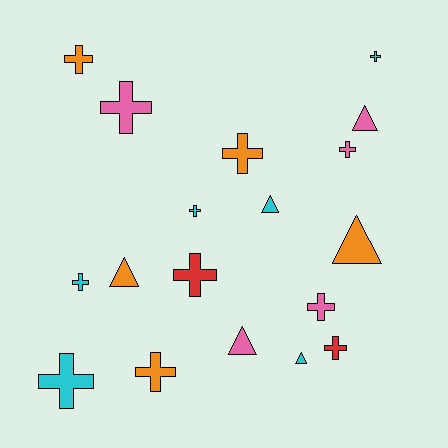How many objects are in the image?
There are 18 objects.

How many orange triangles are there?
There are 2 orange triangles.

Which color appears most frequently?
Cyan, with 6 objects.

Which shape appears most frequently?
Cross, with 12 objects.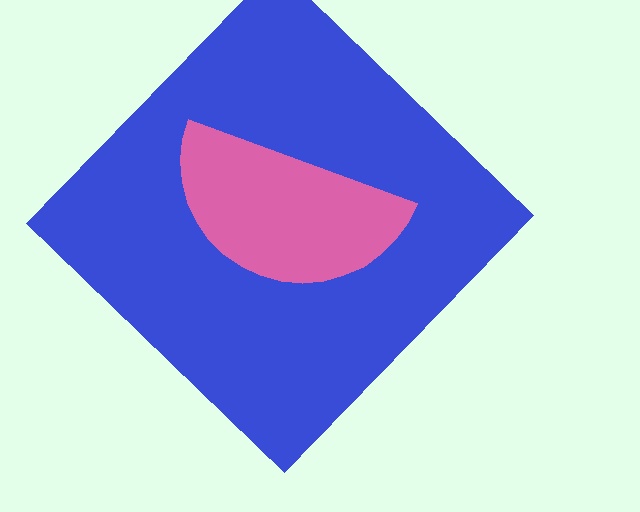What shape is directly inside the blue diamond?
The pink semicircle.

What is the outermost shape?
The blue diamond.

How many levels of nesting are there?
2.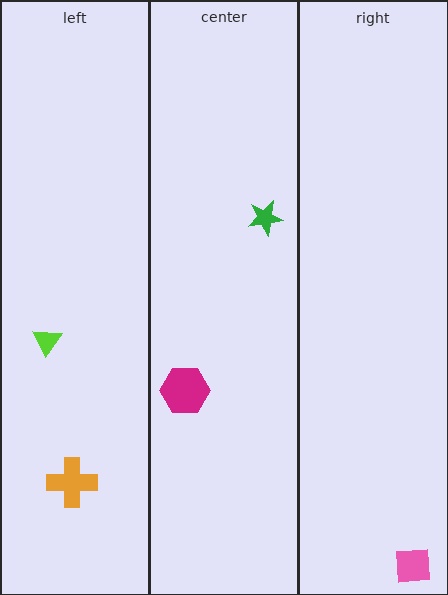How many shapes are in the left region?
2.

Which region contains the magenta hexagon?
The center region.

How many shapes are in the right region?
1.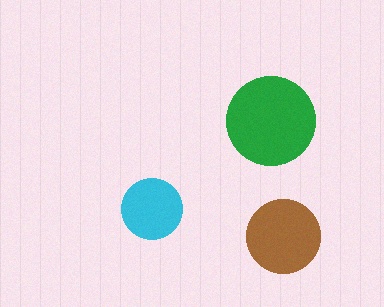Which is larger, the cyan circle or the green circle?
The green one.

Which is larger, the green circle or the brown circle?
The green one.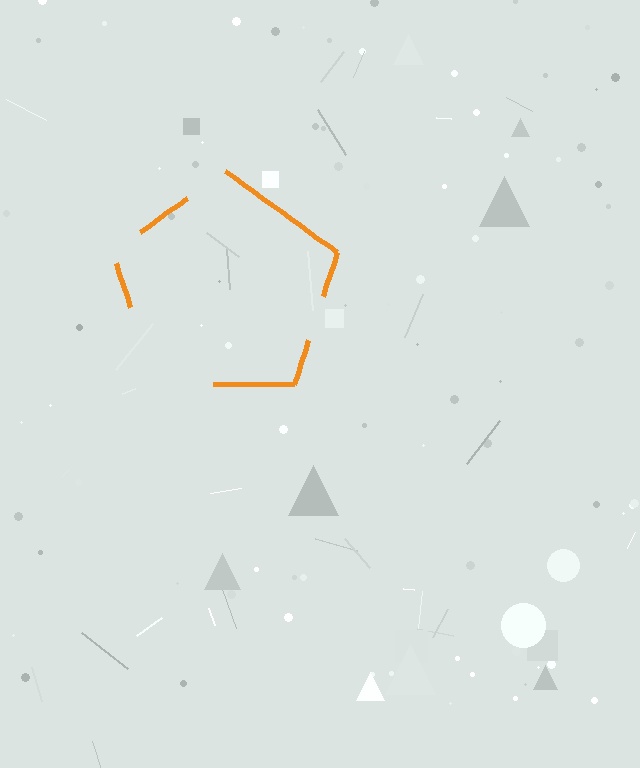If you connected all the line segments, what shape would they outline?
They would outline a pentagon.